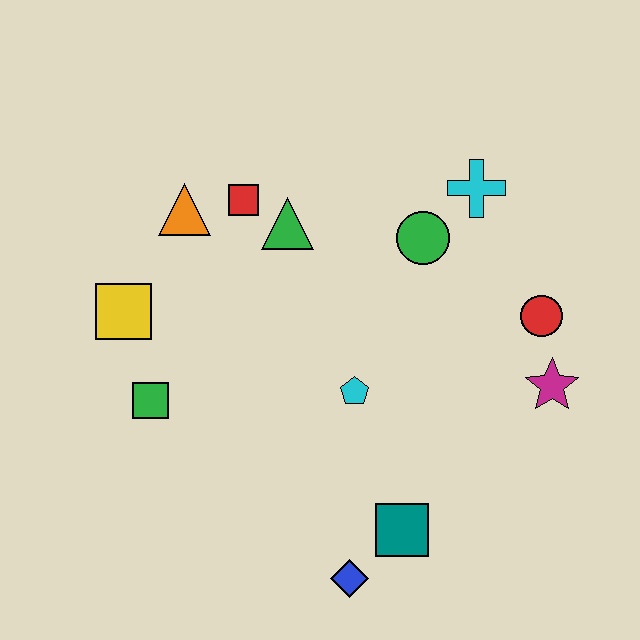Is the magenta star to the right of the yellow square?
Yes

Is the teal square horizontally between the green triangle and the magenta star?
Yes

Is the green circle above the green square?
Yes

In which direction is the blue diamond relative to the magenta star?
The blue diamond is to the left of the magenta star.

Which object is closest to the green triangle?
The red square is closest to the green triangle.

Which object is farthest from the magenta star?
The yellow square is farthest from the magenta star.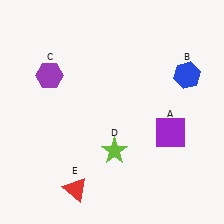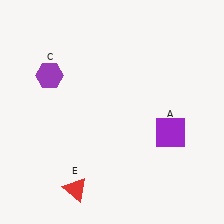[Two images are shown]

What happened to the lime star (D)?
The lime star (D) was removed in Image 2. It was in the bottom-right area of Image 1.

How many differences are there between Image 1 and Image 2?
There are 2 differences between the two images.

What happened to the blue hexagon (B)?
The blue hexagon (B) was removed in Image 2. It was in the top-right area of Image 1.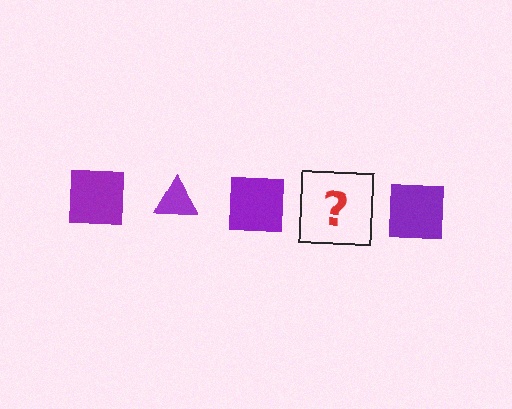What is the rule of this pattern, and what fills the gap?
The rule is that the pattern cycles through square, triangle shapes in purple. The gap should be filled with a purple triangle.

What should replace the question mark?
The question mark should be replaced with a purple triangle.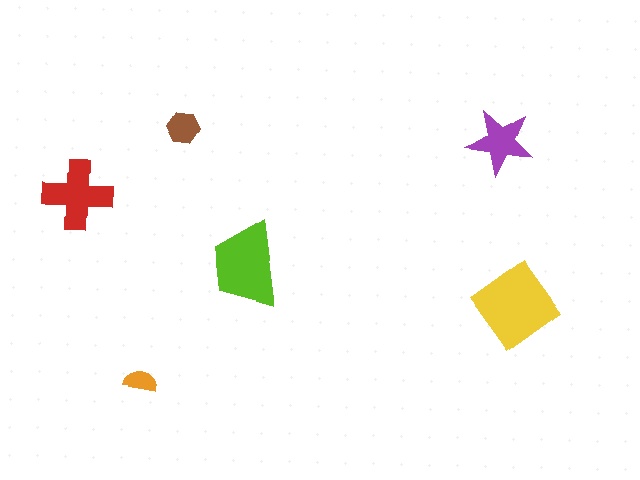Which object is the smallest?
The orange semicircle.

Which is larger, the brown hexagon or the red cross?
The red cross.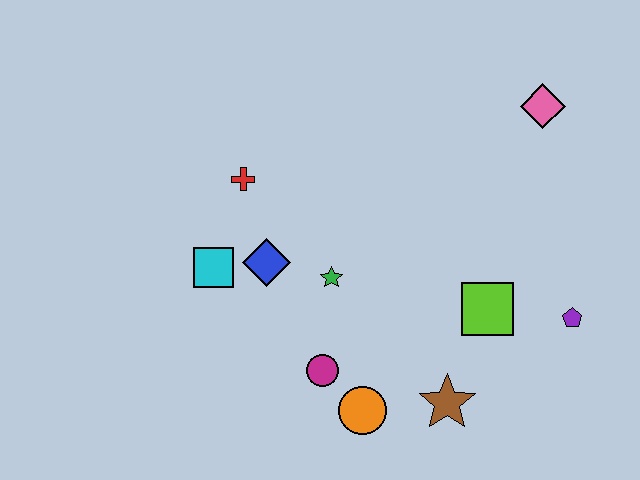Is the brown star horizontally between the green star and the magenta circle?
No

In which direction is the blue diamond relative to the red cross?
The blue diamond is below the red cross.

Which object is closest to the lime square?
The purple pentagon is closest to the lime square.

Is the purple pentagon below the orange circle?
No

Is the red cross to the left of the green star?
Yes